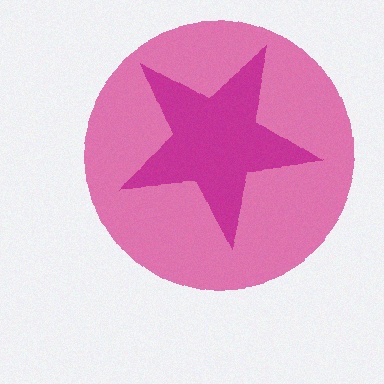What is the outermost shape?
The pink circle.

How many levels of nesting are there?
2.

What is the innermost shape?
The magenta star.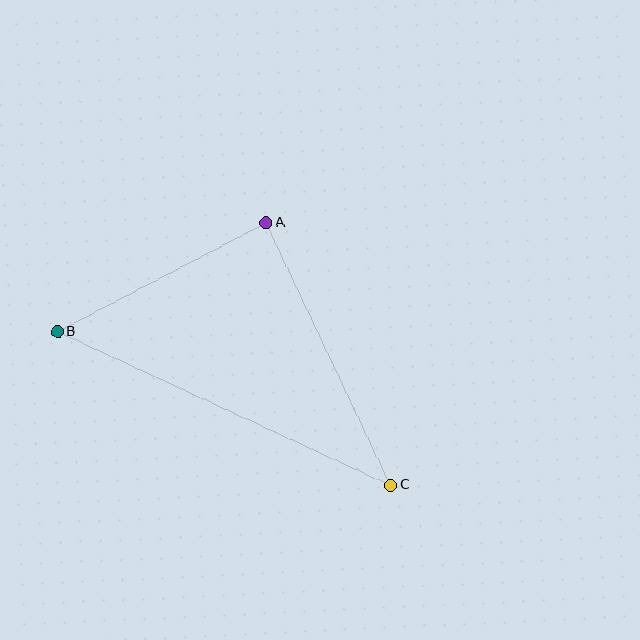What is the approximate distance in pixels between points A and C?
The distance between A and C is approximately 290 pixels.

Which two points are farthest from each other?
Points B and C are farthest from each other.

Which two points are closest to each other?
Points A and B are closest to each other.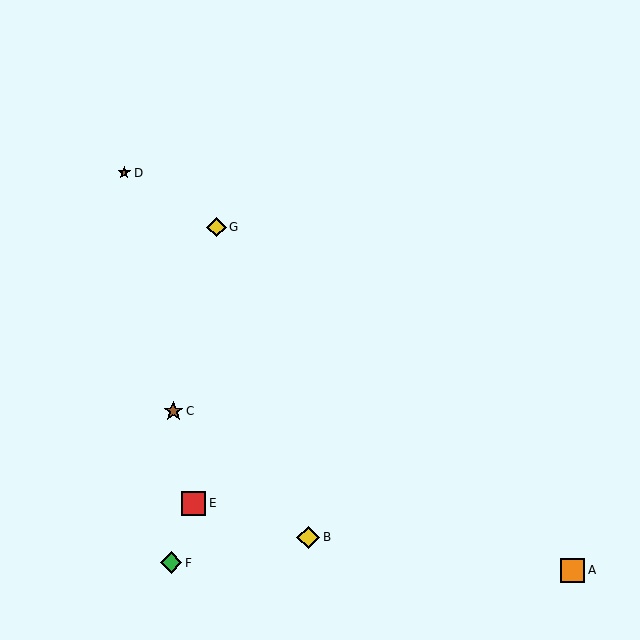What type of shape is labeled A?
Shape A is an orange square.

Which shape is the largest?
The orange square (labeled A) is the largest.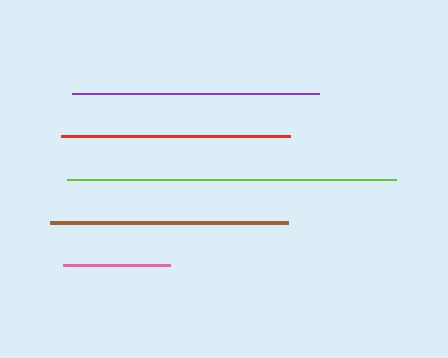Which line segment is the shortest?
The pink line is the shortest at approximately 107 pixels.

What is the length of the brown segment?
The brown segment is approximately 238 pixels long.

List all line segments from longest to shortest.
From longest to shortest: lime, purple, brown, red, pink.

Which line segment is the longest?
The lime line is the longest at approximately 328 pixels.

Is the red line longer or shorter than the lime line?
The lime line is longer than the red line.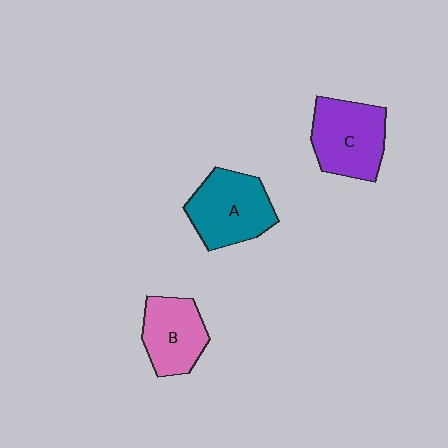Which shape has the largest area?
Shape A (teal).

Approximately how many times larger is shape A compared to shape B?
Approximately 1.2 times.